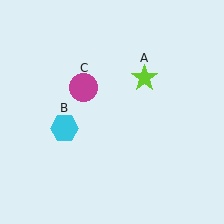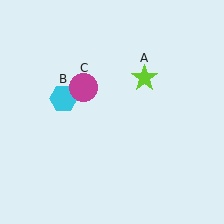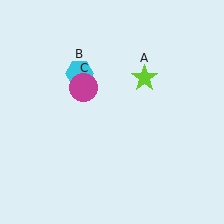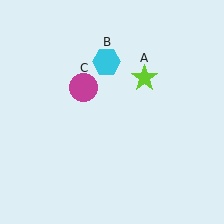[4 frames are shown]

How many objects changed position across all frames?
1 object changed position: cyan hexagon (object B).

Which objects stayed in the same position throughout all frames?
Lime star (object A) and magenta circle (object C) remained stationary.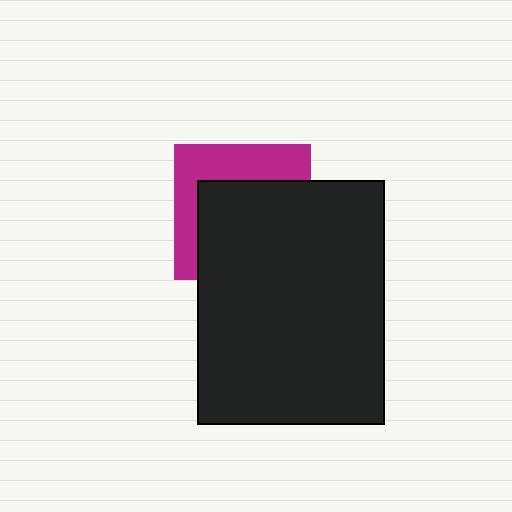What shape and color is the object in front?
The object in front is a black rectangle.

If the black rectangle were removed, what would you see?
You would see the complete magenta square.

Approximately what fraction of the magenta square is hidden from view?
Roughly 61% of the magenta square is hidden behind the black rectangle.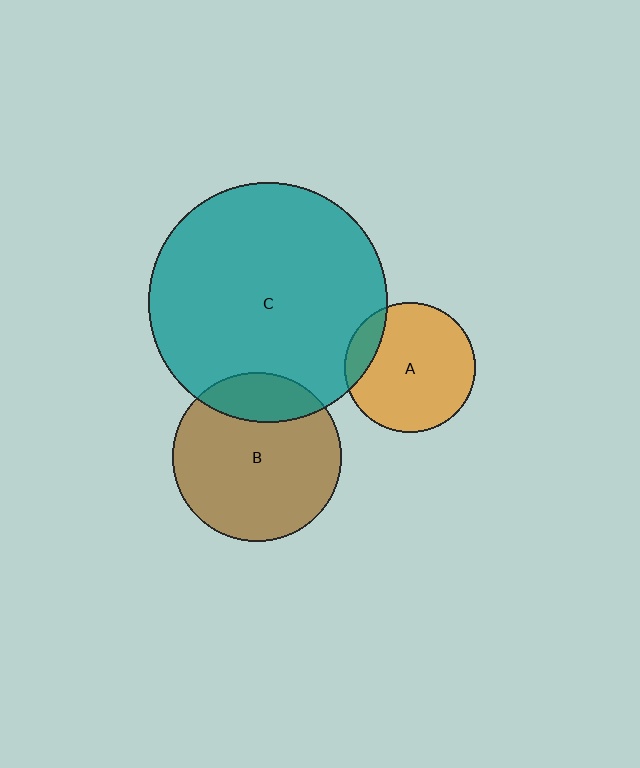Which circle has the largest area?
Circle C (teal).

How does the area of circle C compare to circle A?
Approximately 3.3 times.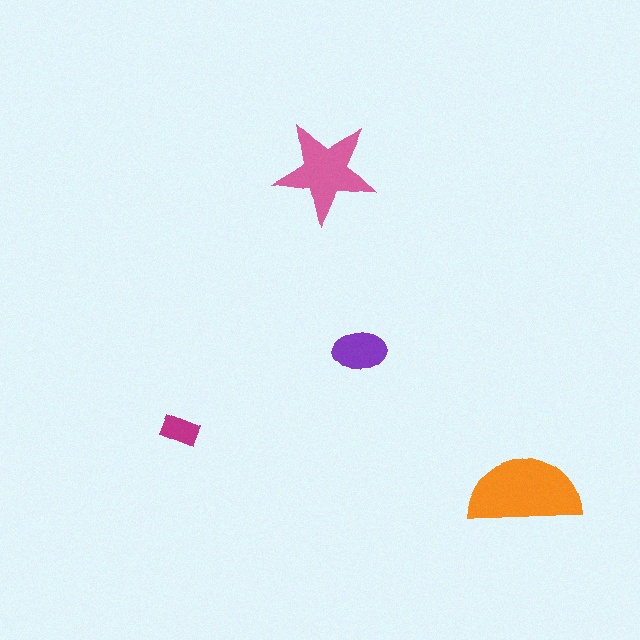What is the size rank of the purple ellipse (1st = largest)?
3rd.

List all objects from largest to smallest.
The orange semicircle, the pink star, the purple ellipse, the magenta rectangle.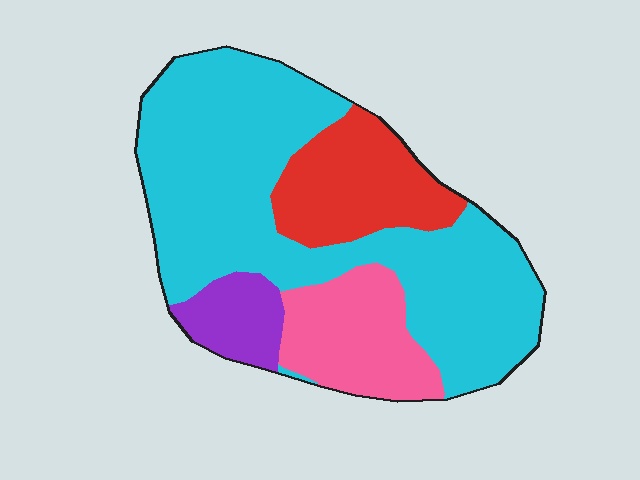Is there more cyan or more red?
Cyan.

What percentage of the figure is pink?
Pink covers around 15% of the figure.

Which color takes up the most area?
Cyan, at roughly 60%.